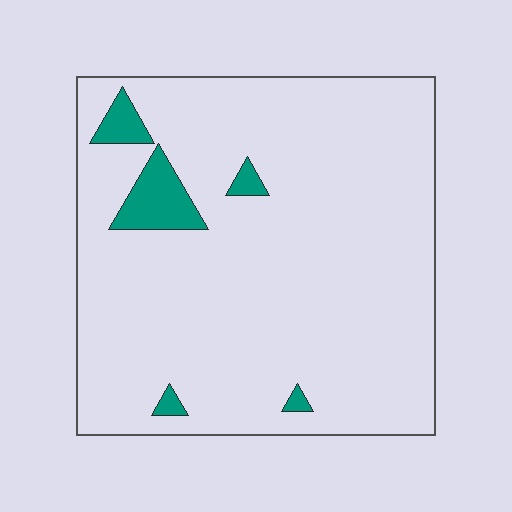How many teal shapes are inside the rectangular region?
5.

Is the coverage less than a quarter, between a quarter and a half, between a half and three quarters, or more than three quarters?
Less than a quarter.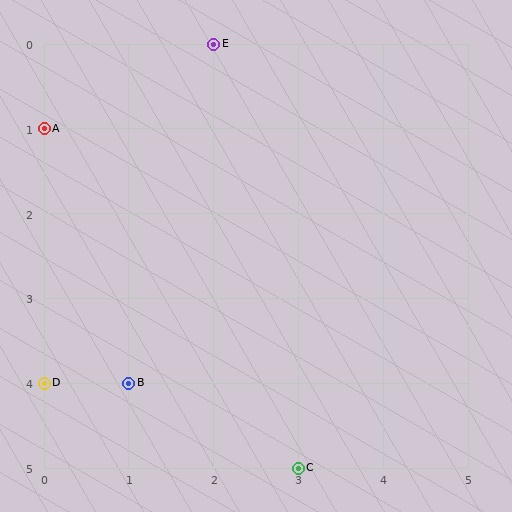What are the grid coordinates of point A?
Point A is at grid coordinates (0, 1).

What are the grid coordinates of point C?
Point C is at grid coordinates (3, 5).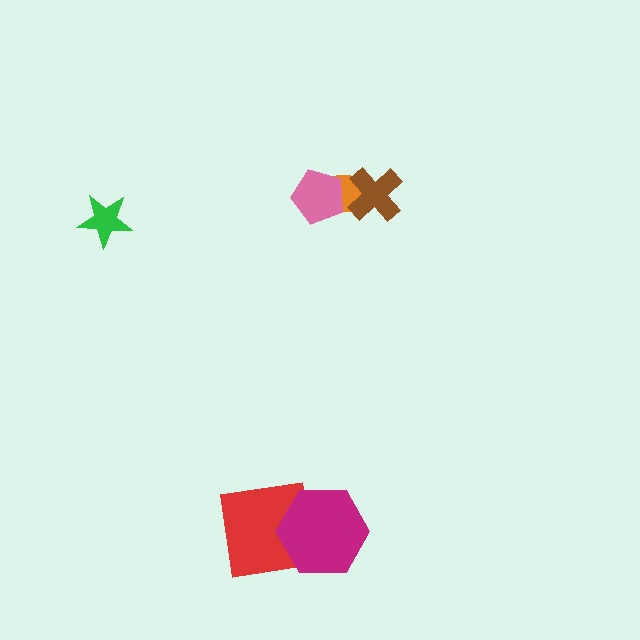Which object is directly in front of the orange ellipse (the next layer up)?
The brown cross is directly in front of the orange ellipse.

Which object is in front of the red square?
The magenta hexagon is in front of the red square.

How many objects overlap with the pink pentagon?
1 object overlaps with the pink pentagon.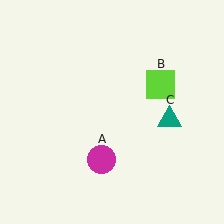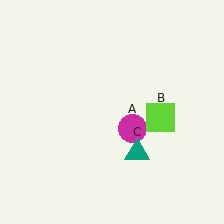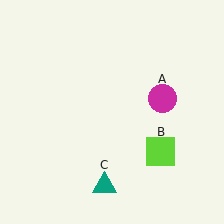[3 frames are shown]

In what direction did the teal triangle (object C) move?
The teal triangle (object C) moved down and to the left.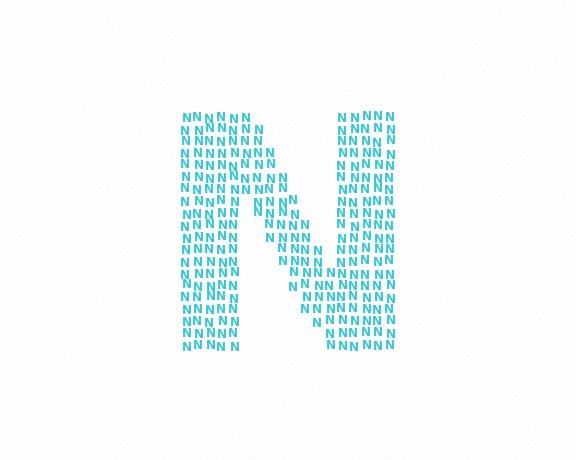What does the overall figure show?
The overall figure shows the letter N.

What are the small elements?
The small elements are letter N's.